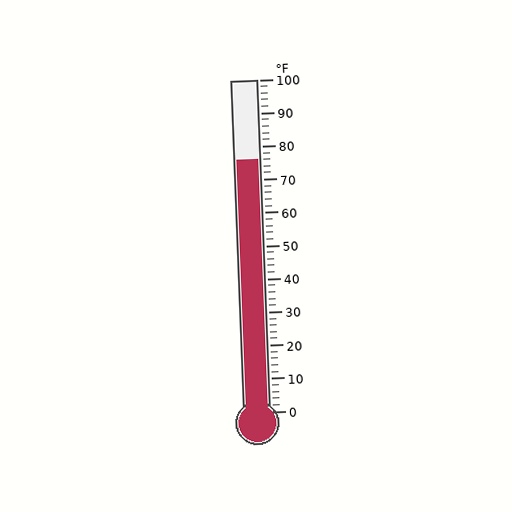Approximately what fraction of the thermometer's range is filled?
The thermometer is filled to approximately 75% of its range.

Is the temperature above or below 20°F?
The temperature is above 20°F.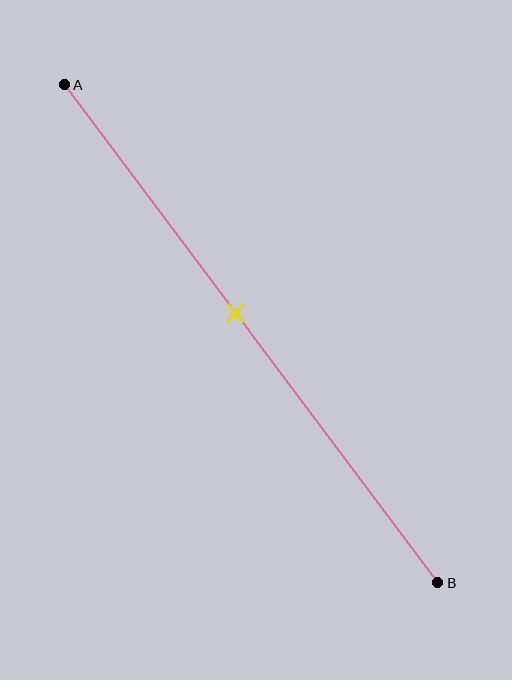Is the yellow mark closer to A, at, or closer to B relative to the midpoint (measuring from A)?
The yellow mark is closer to point A than the midpoint of segment AB.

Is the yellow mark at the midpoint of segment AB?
No, the mark is at about 45% from A, not at the 50% midpoint.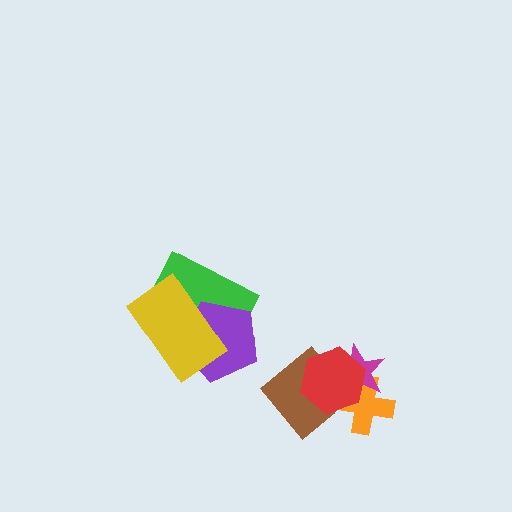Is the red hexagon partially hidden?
No, no other shape covers it.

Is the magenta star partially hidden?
Yes, it is partially covered by another shape.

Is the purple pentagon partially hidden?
Yes, it is partially covered by another shape.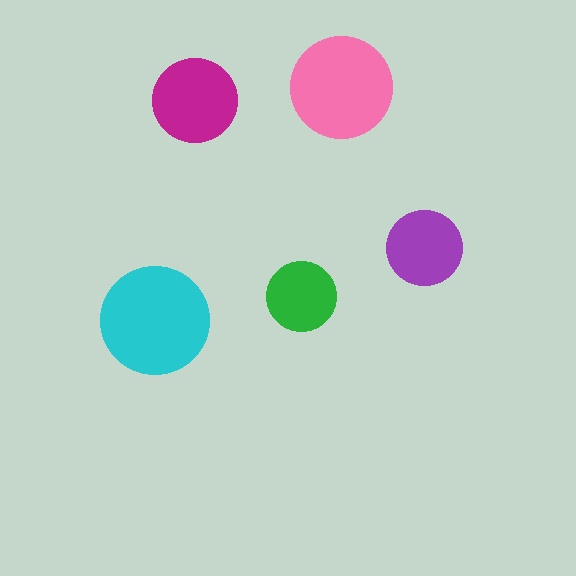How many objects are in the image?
There are 5 objects in the image.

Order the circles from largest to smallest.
the cyan one, the pink one, the magenta one, the purple one, the green one.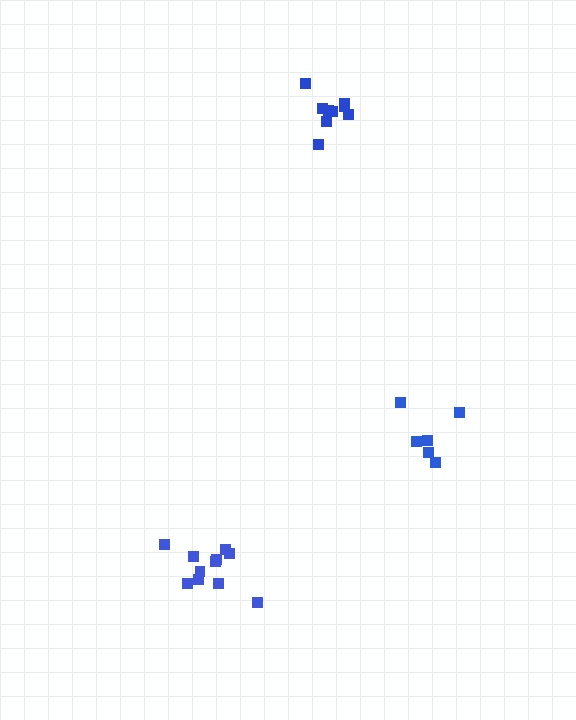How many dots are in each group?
Group 1: 9 dots, Group 2: 11 dots, Group 3: 6 dots (26 total).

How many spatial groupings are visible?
There are 3 spatial groupings.